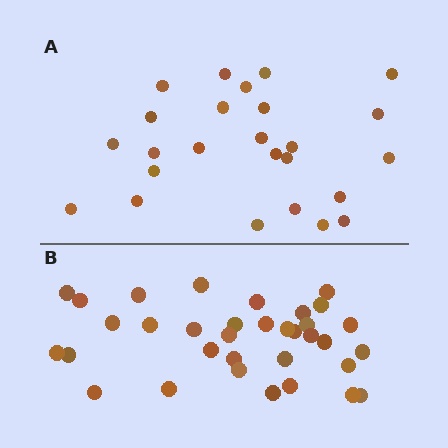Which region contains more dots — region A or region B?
Region B (the bottom region) has more dots.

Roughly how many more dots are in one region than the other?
Region B has roughly 8 or so more dots than region A.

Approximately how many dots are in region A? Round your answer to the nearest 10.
About 20 dots. (The exact count is 25, which rounds to 20.)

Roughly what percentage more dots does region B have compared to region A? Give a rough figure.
About 35% more.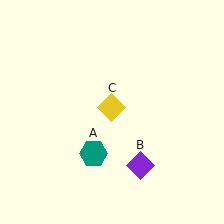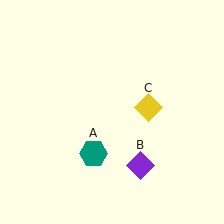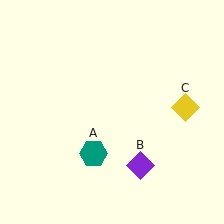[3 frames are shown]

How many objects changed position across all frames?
1 object changed position: yellow diamond (object C).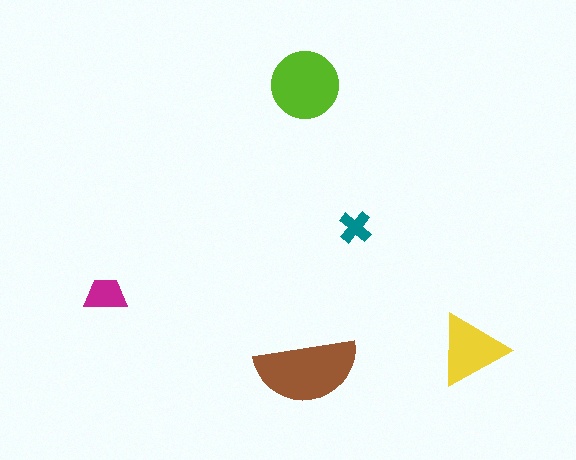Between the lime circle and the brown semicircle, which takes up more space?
The brown semicircle.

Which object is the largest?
The brown semicircle.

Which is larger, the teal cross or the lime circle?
The lime circle.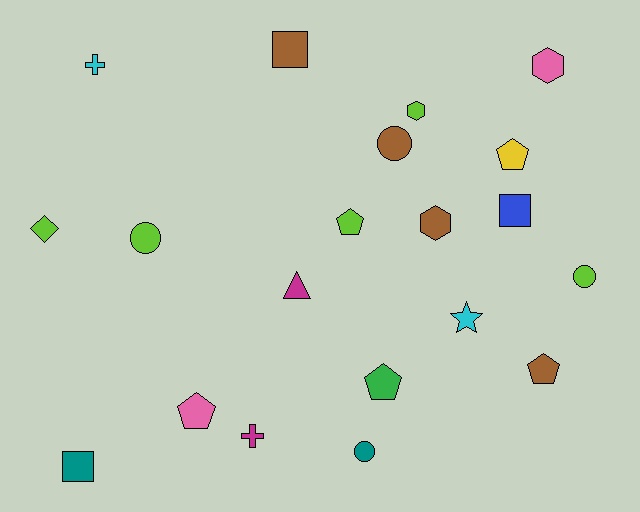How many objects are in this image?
There are 20 objects.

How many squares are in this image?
There are 3 squares.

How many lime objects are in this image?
There are 5 lime objects.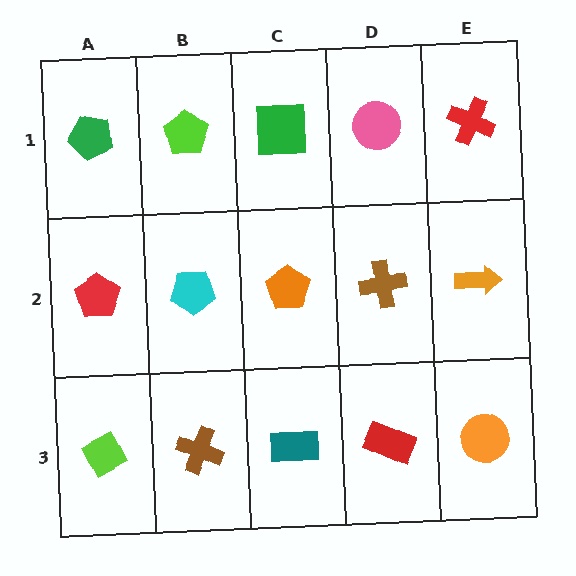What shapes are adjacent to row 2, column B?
A lime pentagon (row 1, column B), a brown cross (row 3, column B), a red pentagon (row 2, column A), an orange pentagon (row 2, column C).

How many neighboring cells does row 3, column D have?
3.